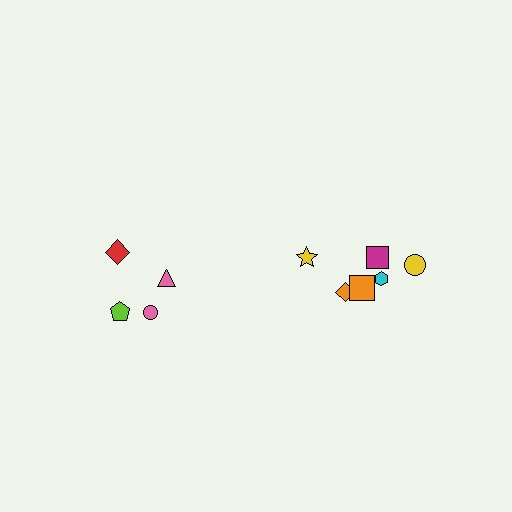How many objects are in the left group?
There are 4 objects.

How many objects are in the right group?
There are 6 objects.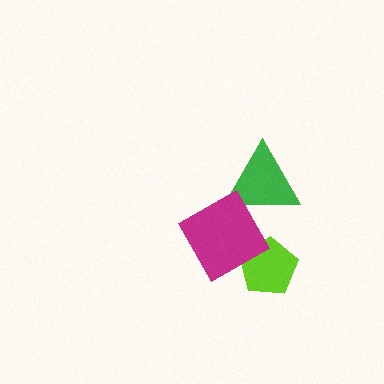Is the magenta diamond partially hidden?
No, no other shape covers it.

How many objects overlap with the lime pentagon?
1 object overlaps with the lime pentagon.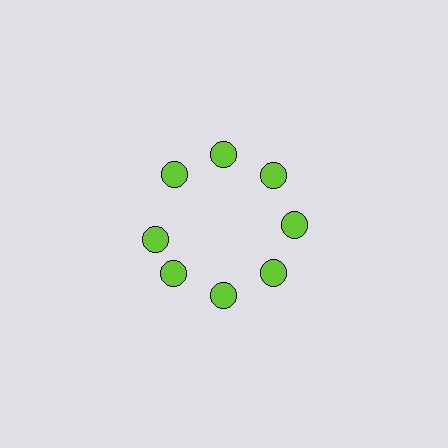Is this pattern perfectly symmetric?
No. The 8 lime circles are arranged in a ring, but one element near the 9 o'clock position is rotated out of alignment along the ring, breaking the 8-fold rotational symmetry.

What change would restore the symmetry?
The symmetry would be restored by rotating it back into even spacing with its neighbors so that all 8 circles sit at equal angles and equal distance from the center.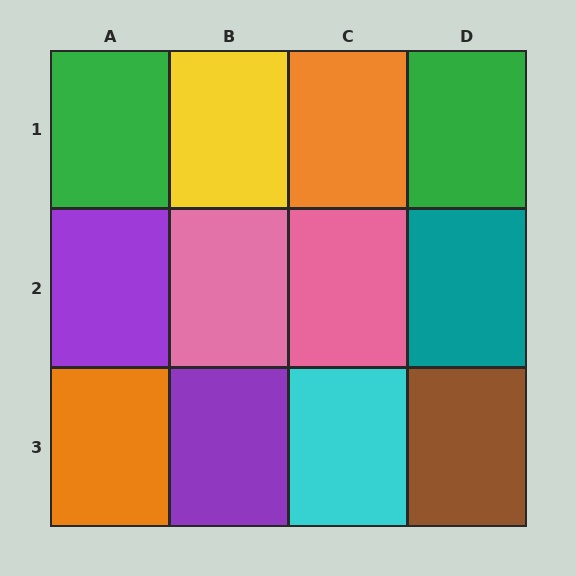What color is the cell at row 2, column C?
Pink.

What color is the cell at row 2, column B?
Pink.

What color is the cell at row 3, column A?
Orange.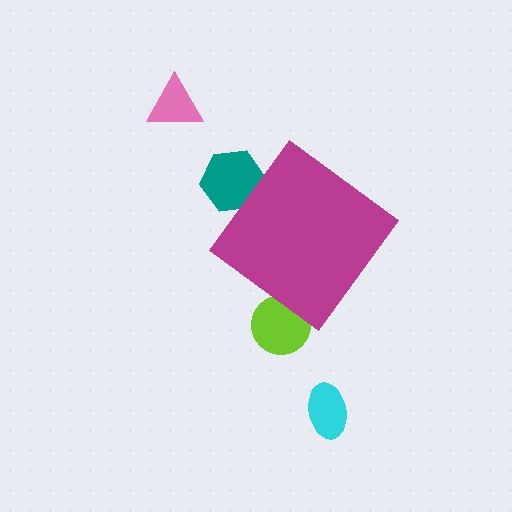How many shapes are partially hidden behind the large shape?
2 shapes are partially hidden.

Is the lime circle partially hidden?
Yes, the lime circle is partially hidden behind the magenta diamond.